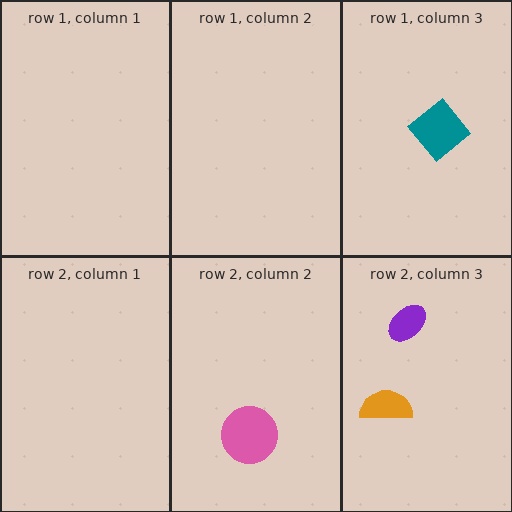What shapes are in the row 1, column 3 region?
The teal diamond.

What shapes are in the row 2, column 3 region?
The orange semicircle, the purple ellipse.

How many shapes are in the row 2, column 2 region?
1.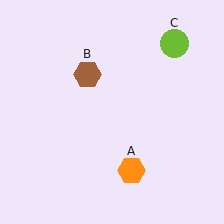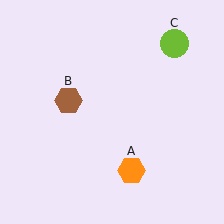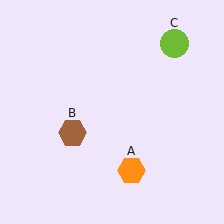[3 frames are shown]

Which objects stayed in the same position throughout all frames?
Orange hexagon (object A) and lime circle (object C) remained stationary.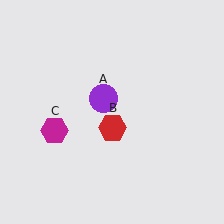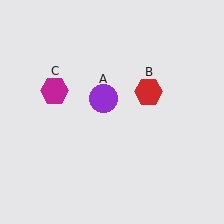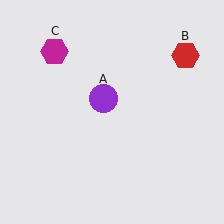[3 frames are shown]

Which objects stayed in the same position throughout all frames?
Purple circle (object A) remained stationary.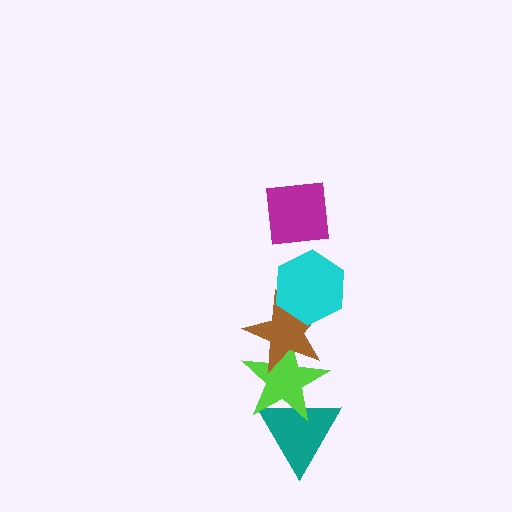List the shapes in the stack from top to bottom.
From top to bottom: the magenta square, the cyan hexagon, the brown star, the lime star, the teal triangle.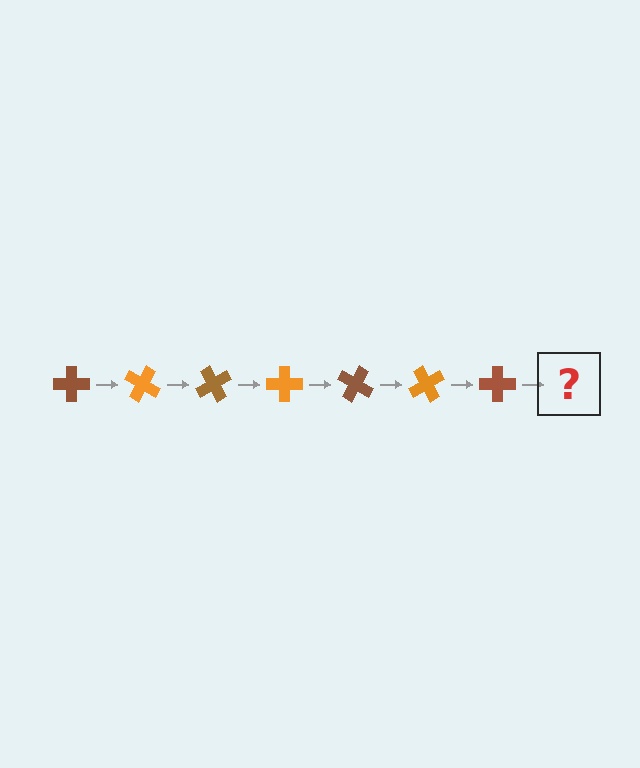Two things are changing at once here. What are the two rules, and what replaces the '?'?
The two rules are that it rotates 30 degrees each step and the color cycles through brown and orange. The '?' should be an orange cross, rotated 210 degrees from the start.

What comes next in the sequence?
The next element should be an orange cross, rotated 210 degrees from the start.